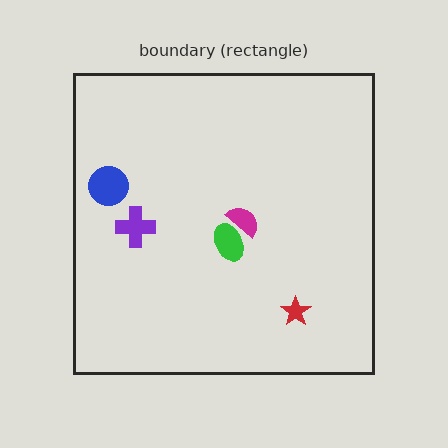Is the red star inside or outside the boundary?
Inside.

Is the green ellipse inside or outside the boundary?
Inside.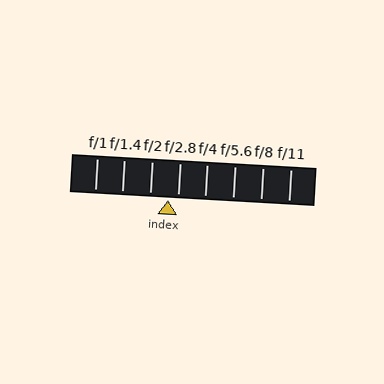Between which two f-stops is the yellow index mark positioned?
The index mark is between f/2 and f/2.8.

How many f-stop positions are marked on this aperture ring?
There are 8 f-stop positions marked.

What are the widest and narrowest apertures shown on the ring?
The widest aperture shown is f/1 and the narrowest is f/11.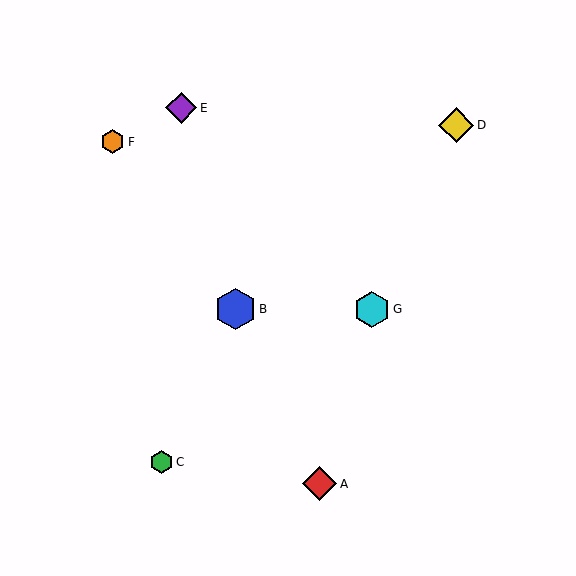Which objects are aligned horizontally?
Objects B, G are aligned horizontally.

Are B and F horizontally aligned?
No, B is at y≈309 and F is at y≈142.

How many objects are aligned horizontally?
2 objects (B, G) are aligned horizontally.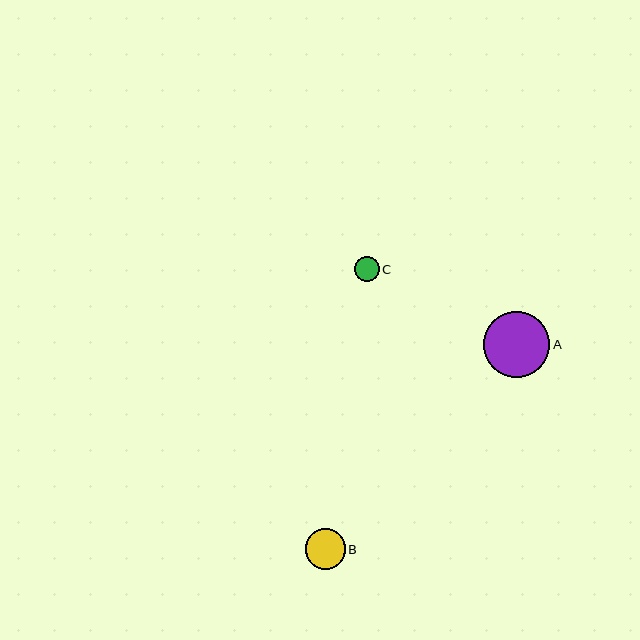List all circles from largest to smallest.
From largest to smallest: A, B, C.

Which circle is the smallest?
Circle C is the smallest with a size of approximately 25 pixels.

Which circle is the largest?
Circle A is the largest with a size of approximately 66 pixels.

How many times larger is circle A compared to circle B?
Circle A is approximately 1.7 times the size of circle B.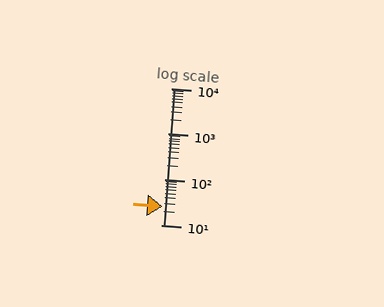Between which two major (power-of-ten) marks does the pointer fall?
The pointer is between 10 and 100.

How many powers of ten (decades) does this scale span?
The scale spans 3 decades, from 10 to 10000.